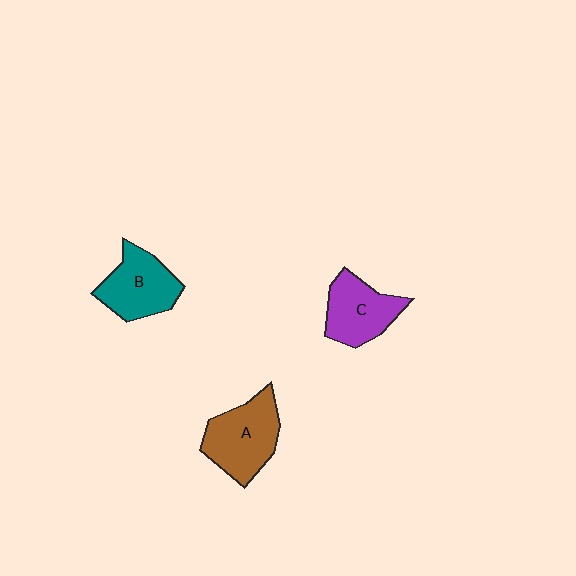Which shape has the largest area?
Shape A (brown).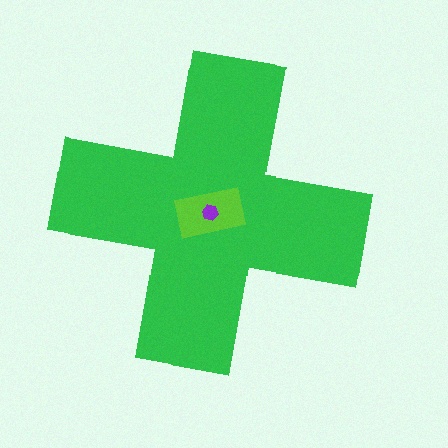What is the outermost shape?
The green cross.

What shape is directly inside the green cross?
The lime rectangle.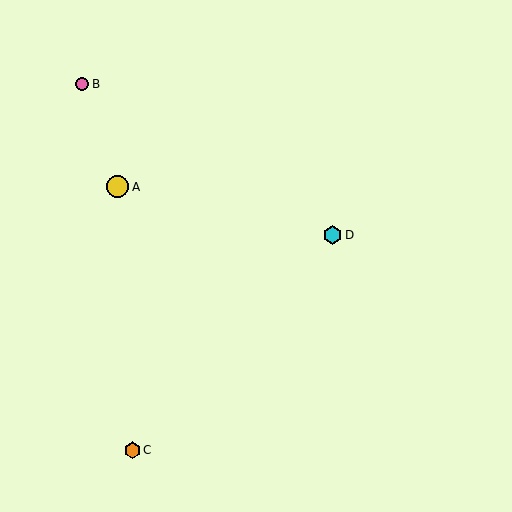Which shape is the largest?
The yellow circle (labeled A) is the largest.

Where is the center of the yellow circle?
The center of the yellow circle is at (118, 187).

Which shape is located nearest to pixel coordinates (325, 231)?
The cyan hexagon (labeled D) at (333, 235) is nearest to that location.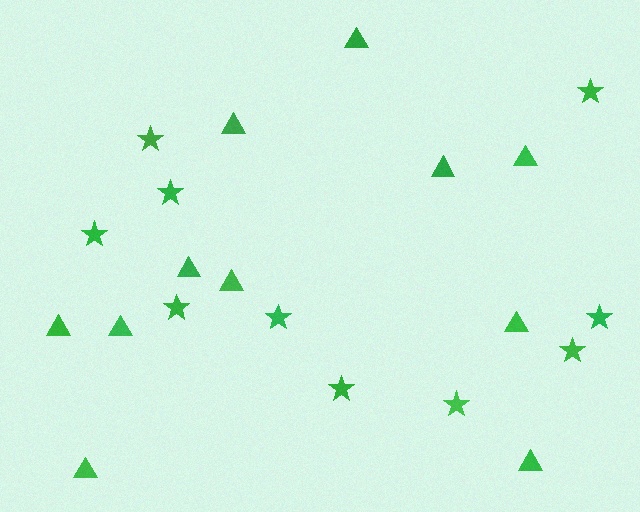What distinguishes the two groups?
There are 2 groups: one group of stars (10) and one group of triangles (11).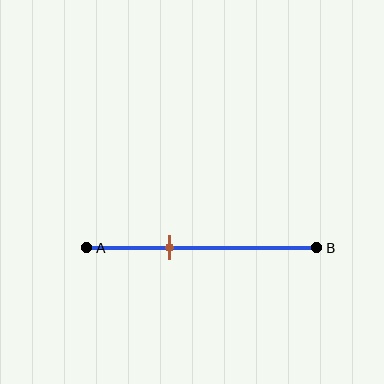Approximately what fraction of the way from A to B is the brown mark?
The brown mark is approximately 35% of the way from A to B.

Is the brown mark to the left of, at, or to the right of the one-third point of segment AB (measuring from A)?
The brown mark is approximately at the one-third point of segment AB.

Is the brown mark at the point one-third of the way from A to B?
Yes, the mark is approximately at the one-third point.